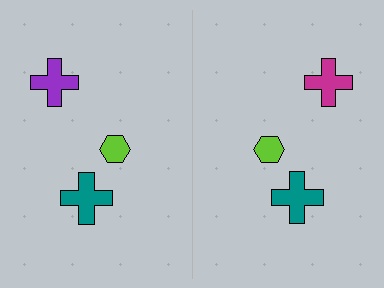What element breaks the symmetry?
The magenta cross on the right side breaks the symmetry — its mirror counterpart is purple.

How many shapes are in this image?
There are 6 shapes in this image.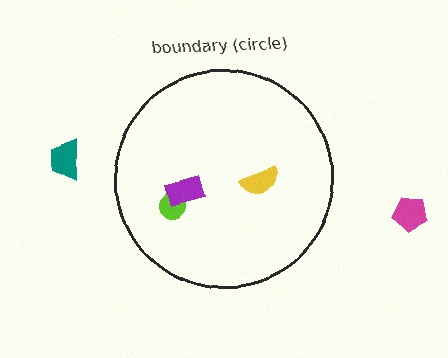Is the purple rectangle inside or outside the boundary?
Inside.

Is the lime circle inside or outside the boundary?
Inside.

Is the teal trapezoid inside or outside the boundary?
Outside.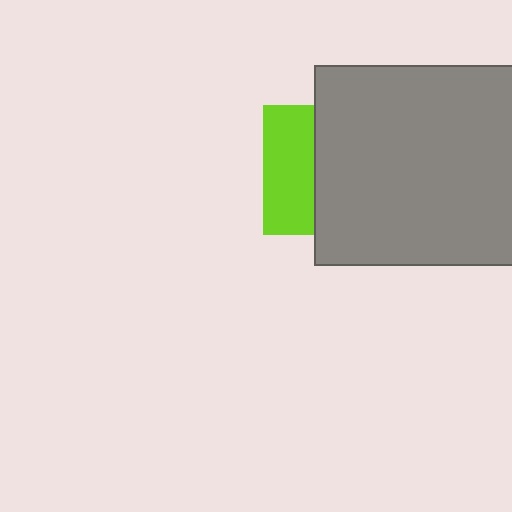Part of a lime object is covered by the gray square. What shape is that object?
It is a square.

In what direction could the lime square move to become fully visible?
The lime square could move left. That would shift it out from behind the gray square entirely.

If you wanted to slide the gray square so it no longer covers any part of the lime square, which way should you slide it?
Slide it right — that is the most direct way to separate the two shapes.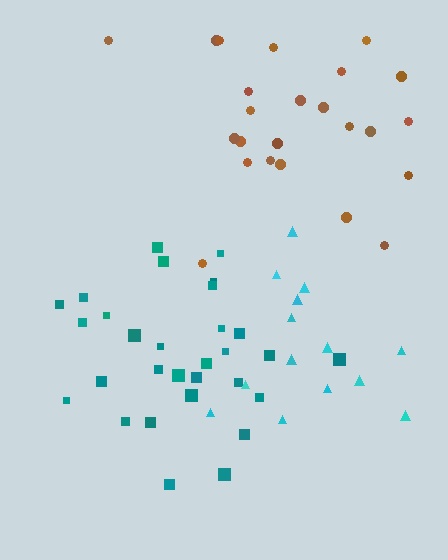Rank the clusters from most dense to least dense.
teal, brown, cyan.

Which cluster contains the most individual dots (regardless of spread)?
Teal (30).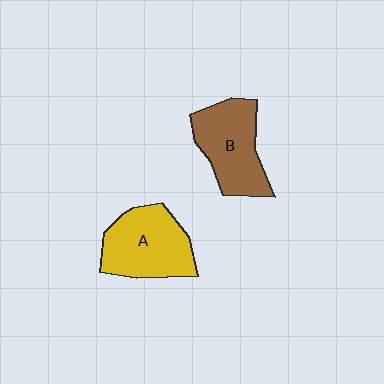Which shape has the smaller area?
Shape B (brown).